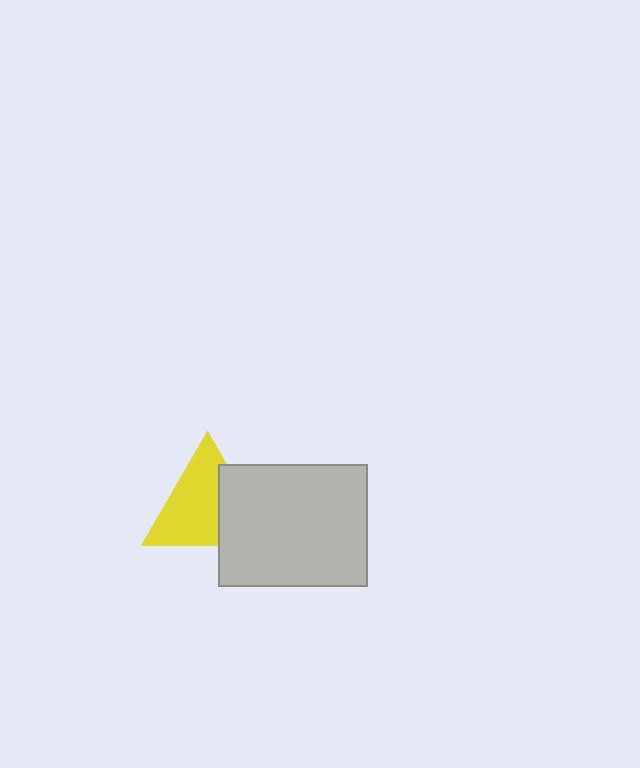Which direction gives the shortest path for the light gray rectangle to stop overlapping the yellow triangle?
Moving right gives the shortest separation.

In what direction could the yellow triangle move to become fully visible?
The yellow triangle could move left. That would shift it out from behind the light gray rectangle entirely.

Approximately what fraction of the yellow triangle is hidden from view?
Roughly 35% of the yellow triangle is hidden behind the light gray rectangle.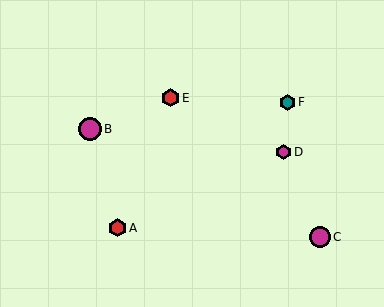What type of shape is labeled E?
Shape E is a red hexagon.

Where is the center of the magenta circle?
The center of the magenta circle is at (320, 237).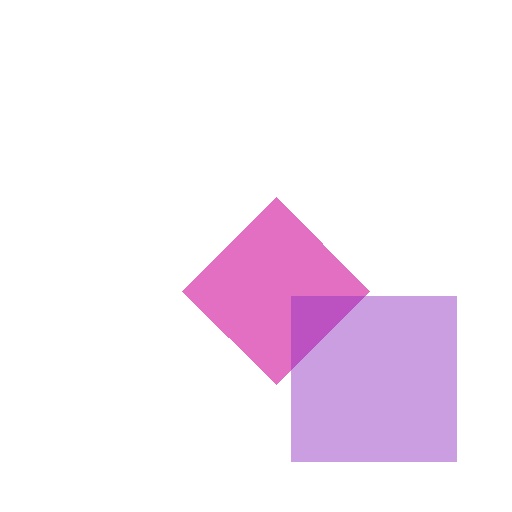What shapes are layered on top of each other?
The layered shapes are: a magenta diamond, a purple square.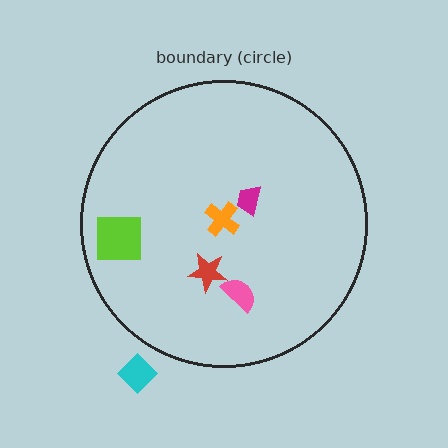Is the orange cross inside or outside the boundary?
Inside.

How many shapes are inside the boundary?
5 inside, 1 outside.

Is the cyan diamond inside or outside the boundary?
Outside.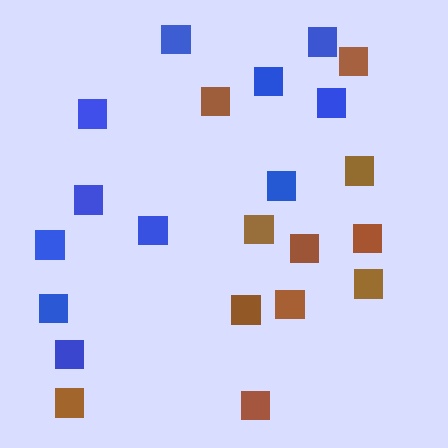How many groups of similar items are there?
There are 2 groups: one group of blue squares (11) and one group of brown squares (11).